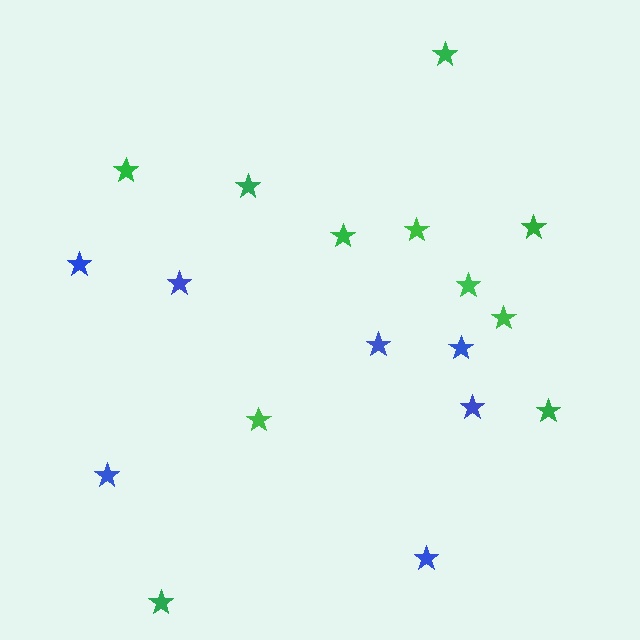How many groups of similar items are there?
There are 2 groups: one group of green stars (11) and one group of blue stars (7).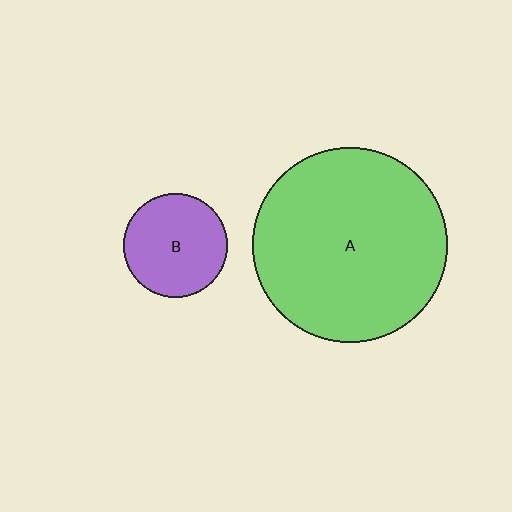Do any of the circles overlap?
No, none of the circles overlap.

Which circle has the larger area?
Circle A (green).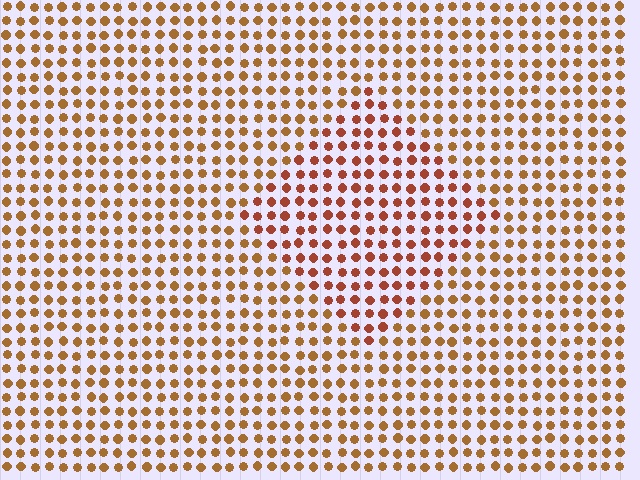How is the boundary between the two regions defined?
The boundary is defined purely by a slight shift in hue (about 23 degrees). Spacing, size, and orientation are identical on both sides.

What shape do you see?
I see a diamond.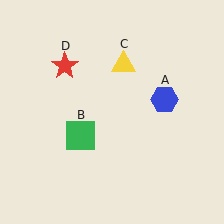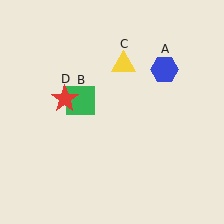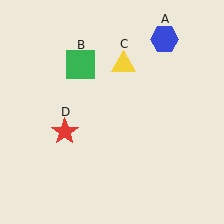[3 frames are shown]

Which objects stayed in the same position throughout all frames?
Yellow triangle (object C) remained stationary.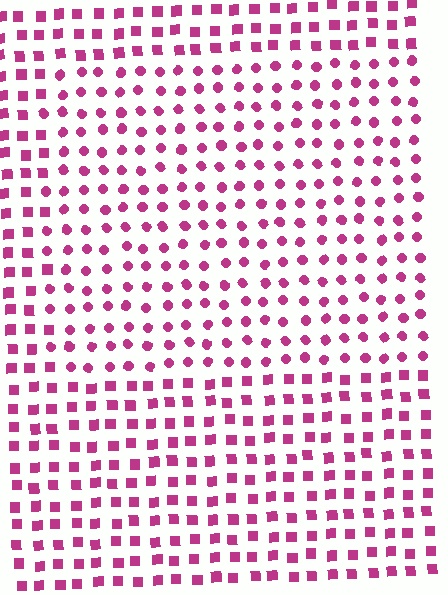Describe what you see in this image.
The image is filled with small magenta elements arranged in a uniform grid. A rectangle-shaped region contains circles, while the surrounding area contains squares. The boundary is defined purely by the change in element shape.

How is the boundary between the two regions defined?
The boundary is defined by a change in element shape: circles inside vs. squares outside. All elements share the same color and spacing.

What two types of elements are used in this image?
The image uses circles inside the rectangle region and squares outside it.